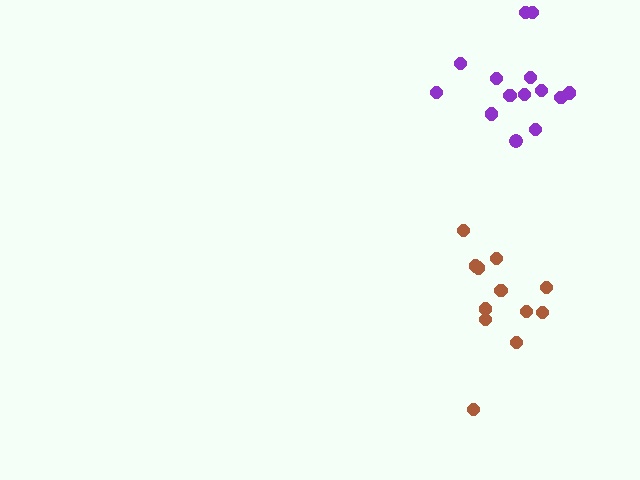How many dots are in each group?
Group 1: 12 dots, Group 2: 14 dots (26 total).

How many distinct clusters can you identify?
There are 2 distinct clusters.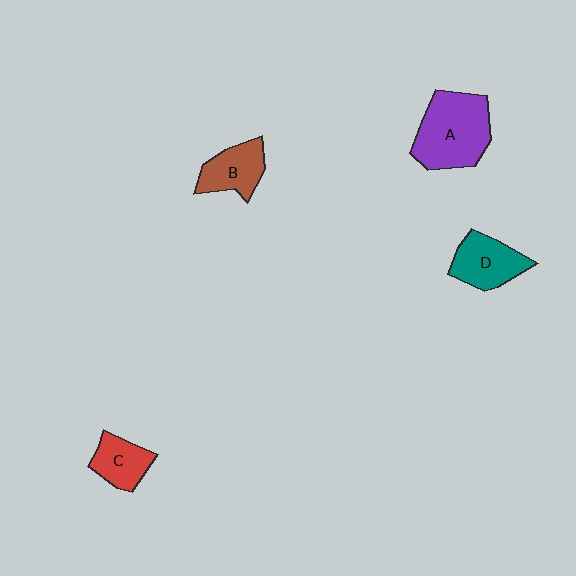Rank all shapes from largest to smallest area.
From largest to smallest: A (purple), D (teal), B (brown), C (red).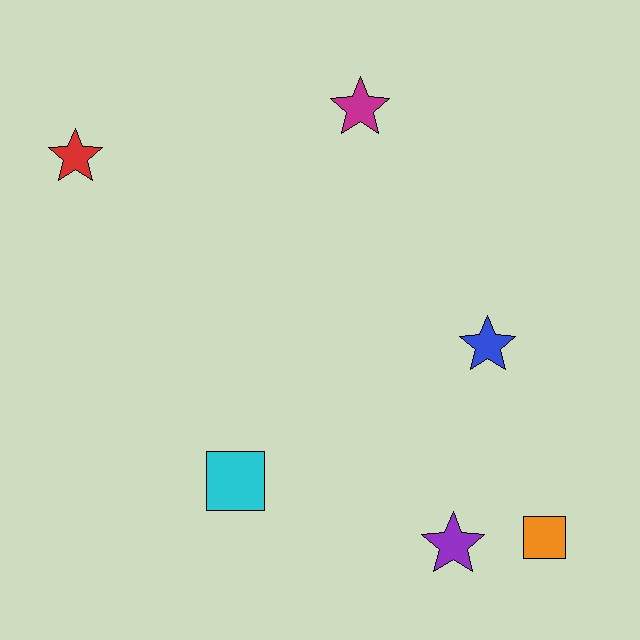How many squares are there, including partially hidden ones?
There are 2 squares.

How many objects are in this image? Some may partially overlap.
There are 6 objects.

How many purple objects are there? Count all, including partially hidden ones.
There is 1 purple object.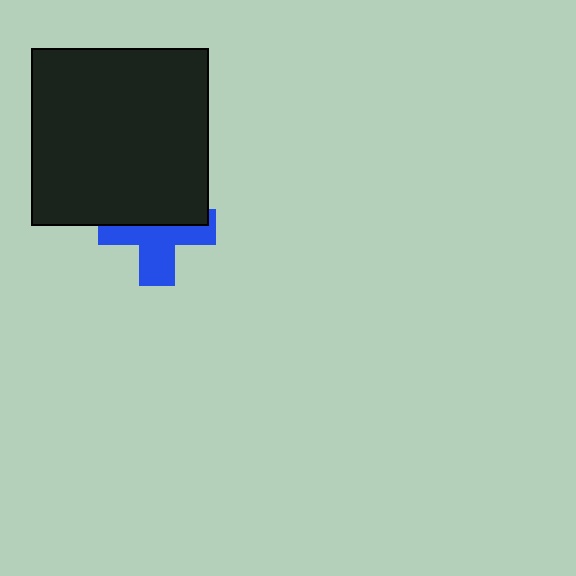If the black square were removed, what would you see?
You would see the complete blue cross.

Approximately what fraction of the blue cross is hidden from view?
Roughly 46% of the blue cross is hidden behind the black square.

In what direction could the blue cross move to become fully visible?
The blue cross could move down. That would shift it out from behind the black square entirely.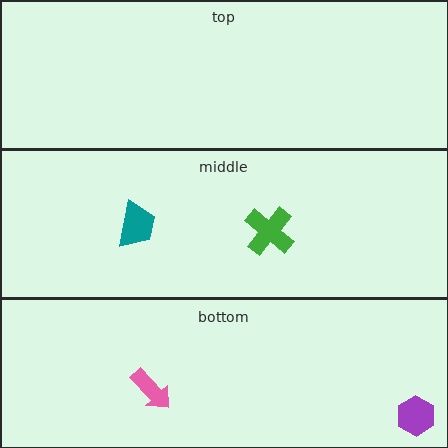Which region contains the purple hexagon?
The bottom region.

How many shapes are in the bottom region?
2.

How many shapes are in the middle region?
2.